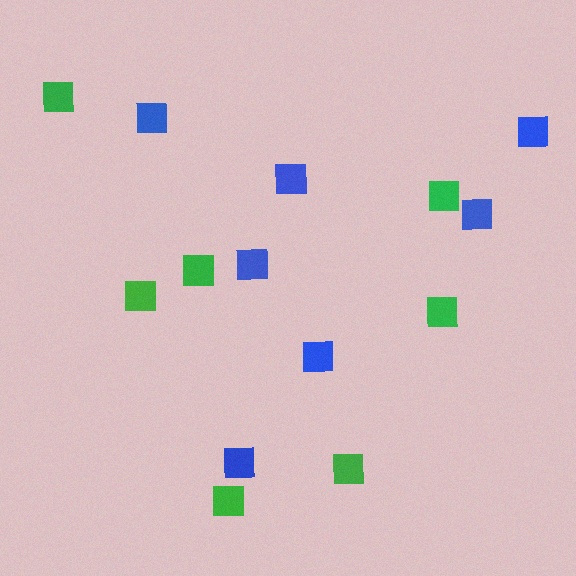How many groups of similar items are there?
There are 2 groups: one group of blue squares (7) and one group of green squares (7).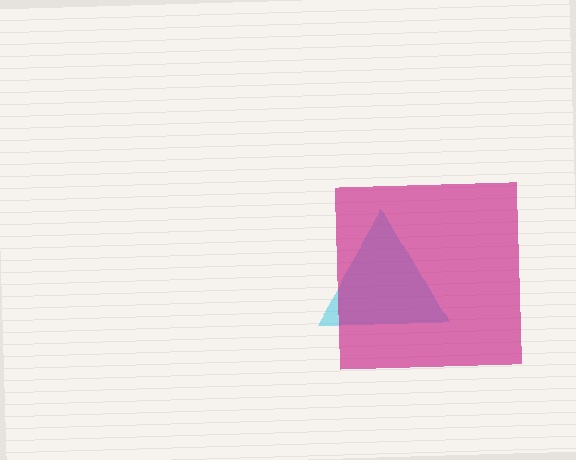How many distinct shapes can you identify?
There are 2 distinct shapes: a cyan triangle, a magenta square.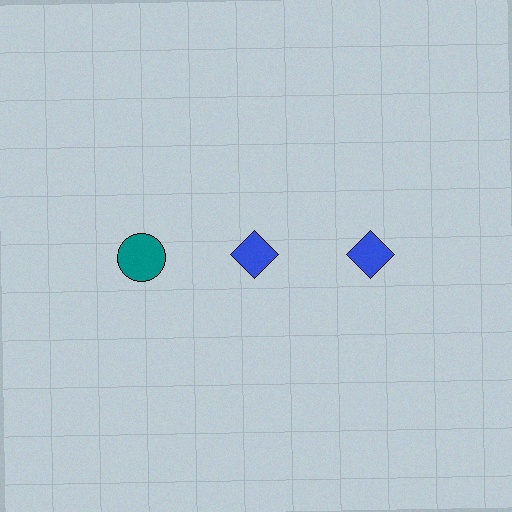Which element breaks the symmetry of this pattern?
The teal circle in the top row, leftmost column breaks the symmetry. All other shapes are blue diamonds.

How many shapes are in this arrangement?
There are 3 shapes arranged in a grid pattern.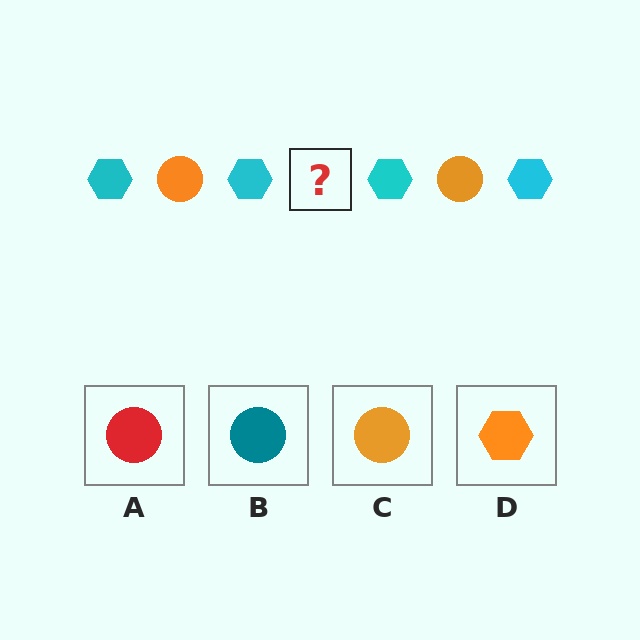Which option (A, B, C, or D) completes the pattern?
C.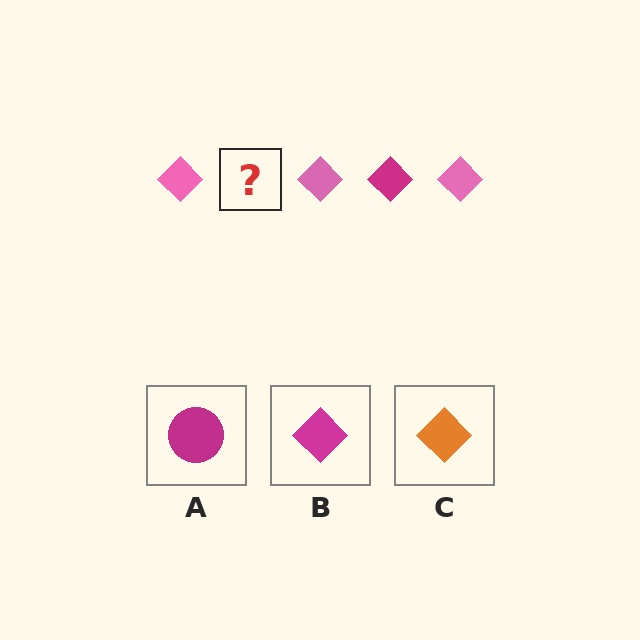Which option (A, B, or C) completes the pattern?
B.